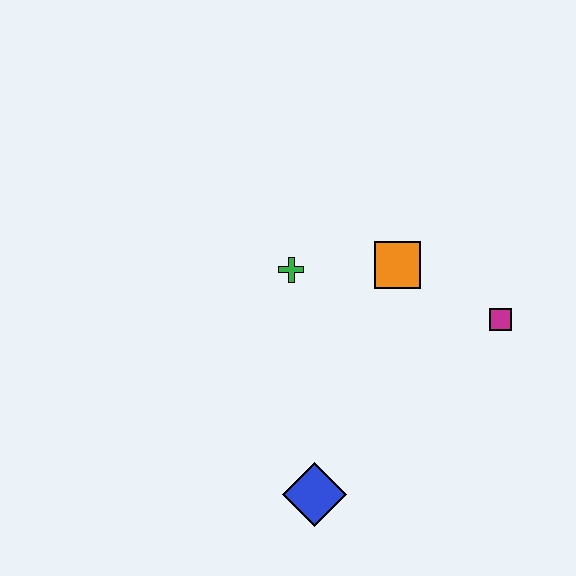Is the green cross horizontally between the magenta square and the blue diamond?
No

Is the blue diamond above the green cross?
No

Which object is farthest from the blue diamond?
The magenta square is farthest from the blue diamond.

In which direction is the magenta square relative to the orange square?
The magenta square is to the right of the orange square.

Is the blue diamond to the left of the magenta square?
Yes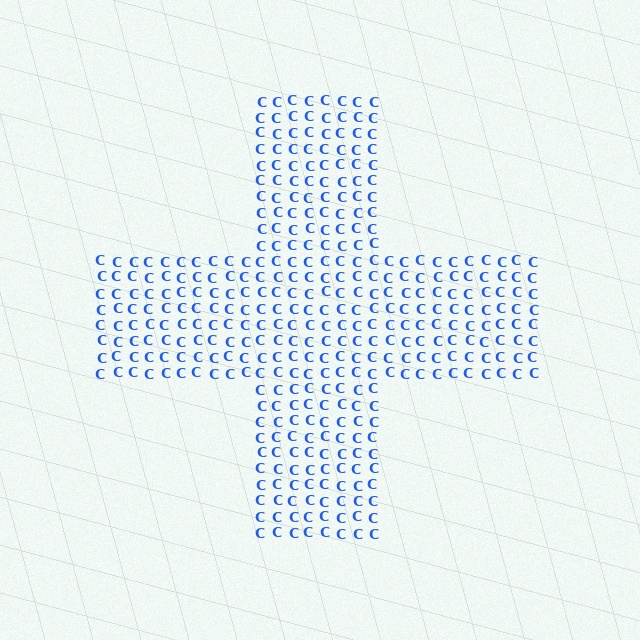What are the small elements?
The small elements are letter C's.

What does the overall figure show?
The overall figure shows a cross.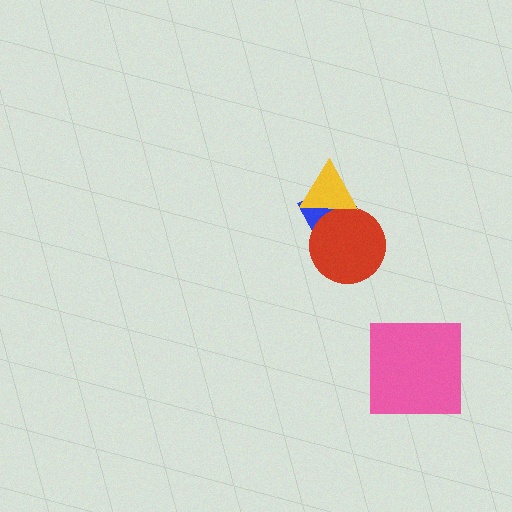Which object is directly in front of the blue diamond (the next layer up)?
The red circle is directly in front of the blue diamond.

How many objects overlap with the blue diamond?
2 objects overlap with the blue diamond.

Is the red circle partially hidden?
Yes, it is partially covered by another shape.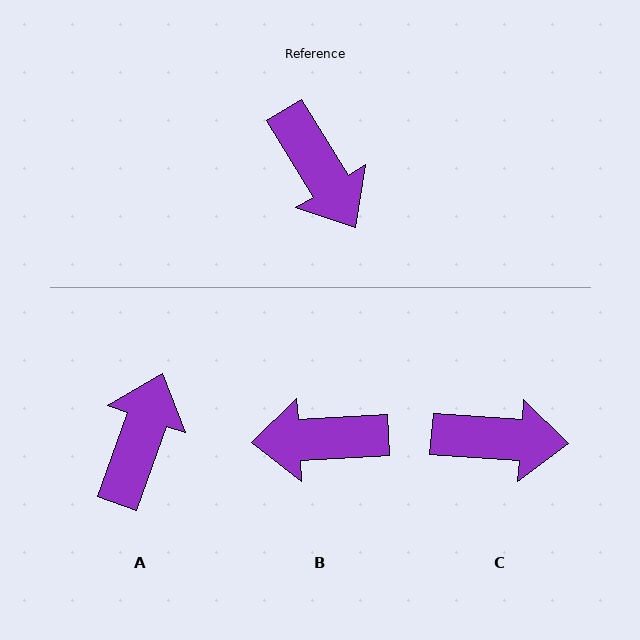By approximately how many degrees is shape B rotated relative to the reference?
Approximately 118 degrees clockwise.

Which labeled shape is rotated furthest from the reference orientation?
A, about 129 degrees away.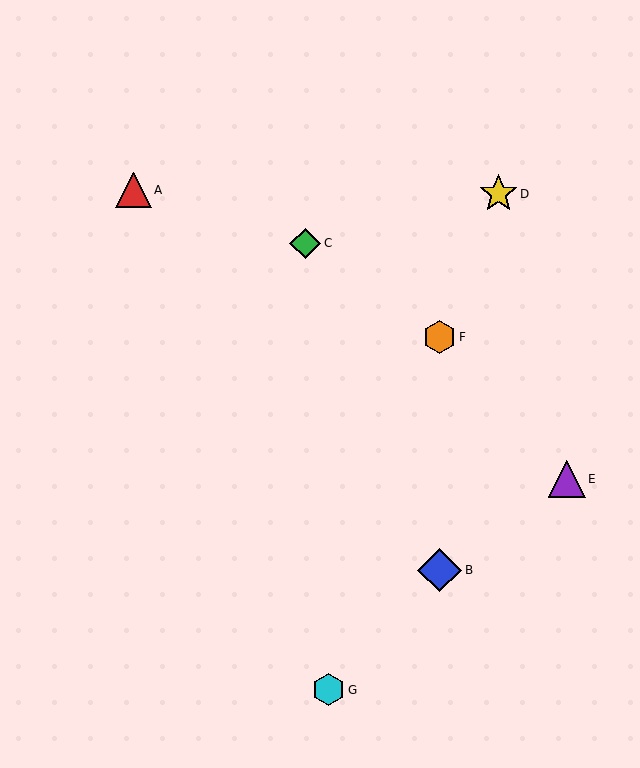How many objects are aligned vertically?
2 objects (B, F) are aligned vertically.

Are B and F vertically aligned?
Yes, both are at x≈440.